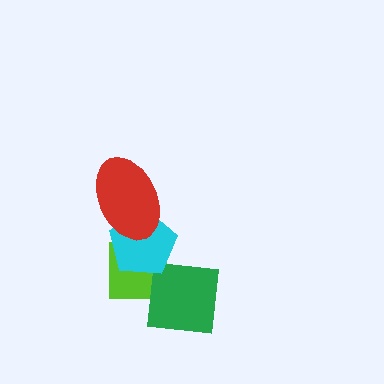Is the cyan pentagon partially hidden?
Yes, it is partially covered by another shape.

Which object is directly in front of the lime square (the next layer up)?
The green square is directly in front of the lime square.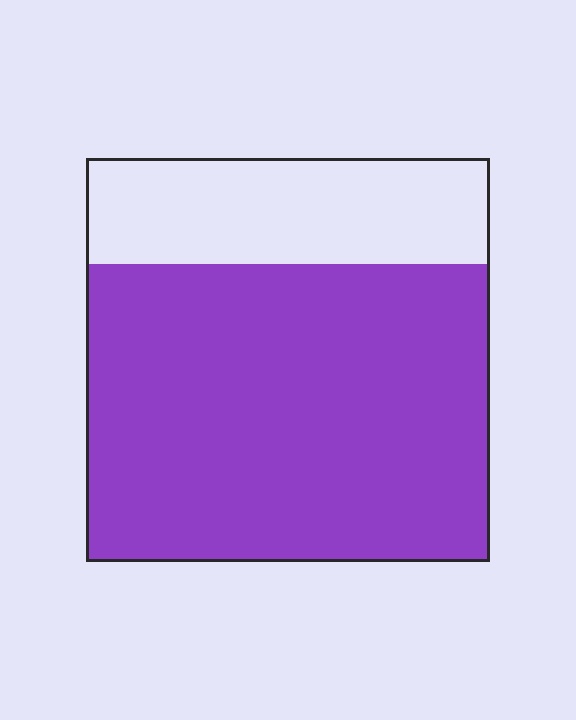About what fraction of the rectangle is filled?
About three quarters (3/4).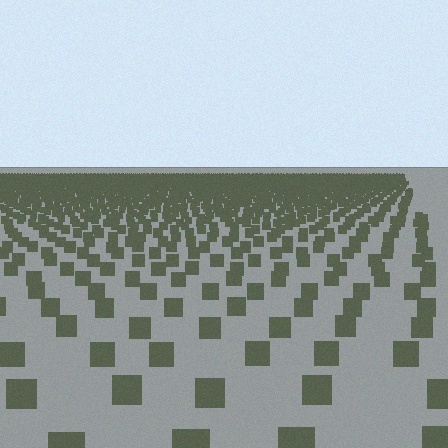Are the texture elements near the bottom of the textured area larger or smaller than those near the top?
Larger. Near the bottom, elements are closer to the viewer and appear at a bigger on-screen size.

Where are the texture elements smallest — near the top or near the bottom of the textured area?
Near the top.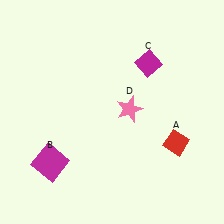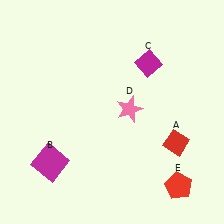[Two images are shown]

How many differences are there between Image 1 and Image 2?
There is 1 difference between the two images.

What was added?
A red pentagon (E) was added in Image 2.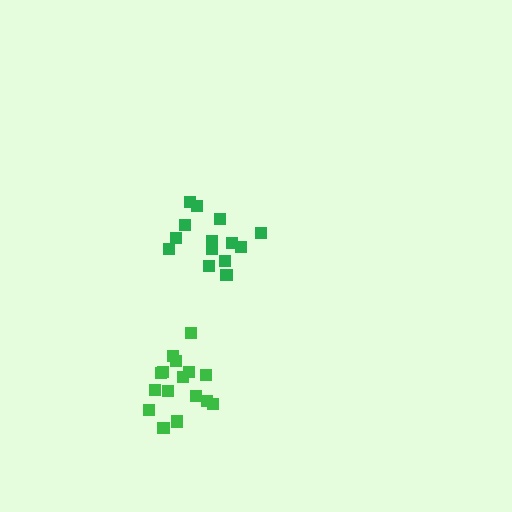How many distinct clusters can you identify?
There are 2 distinct clusters.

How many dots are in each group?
Group 1: 16 dots, Group 2: 14 dots (30 total).